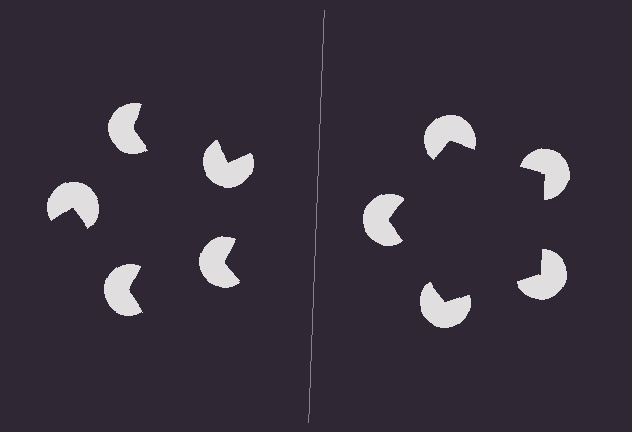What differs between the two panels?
The pac-man discs are positioned identically on both sides; only the wedge orientations differ. On the right they align to a pentagon; on the left they are misaligned.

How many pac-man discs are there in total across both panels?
10 — 5 on each side.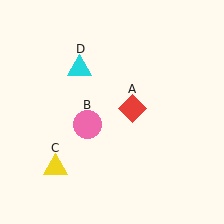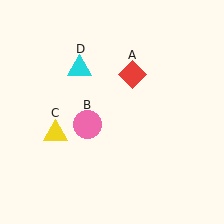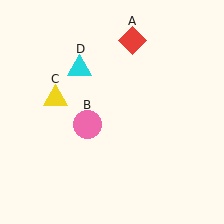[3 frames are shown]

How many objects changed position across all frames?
2 objects changed position: red diamond (object A), yellow triangle (object C).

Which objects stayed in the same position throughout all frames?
Pink circle (object B) and cyan triangle (object D) remained stationary.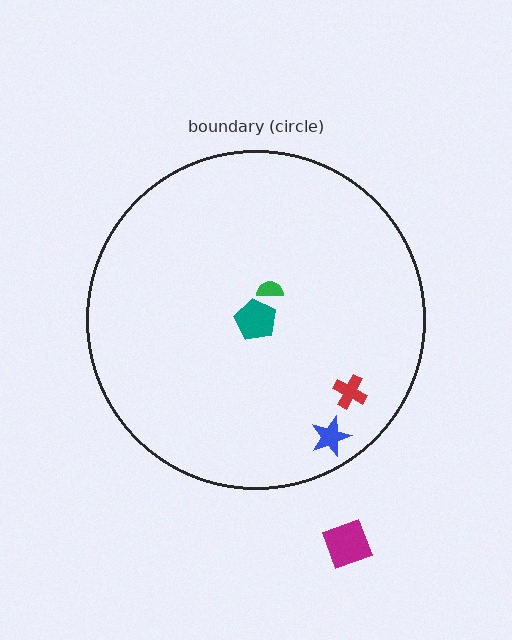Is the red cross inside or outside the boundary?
Inside.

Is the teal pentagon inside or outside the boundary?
Inside.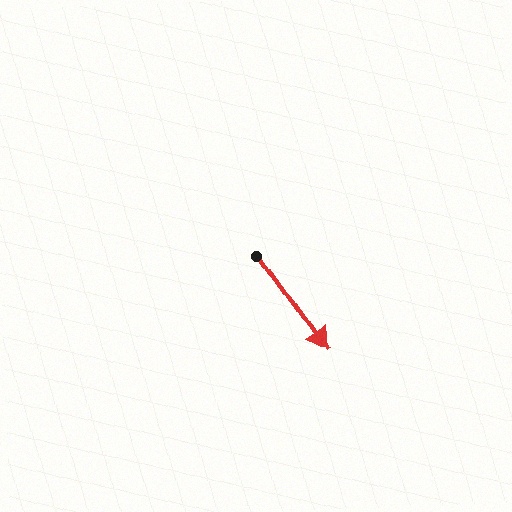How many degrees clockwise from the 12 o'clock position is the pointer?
Approximately 144 degrees.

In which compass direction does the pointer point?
Southeast.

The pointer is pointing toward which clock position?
Roughly 5 o'clock.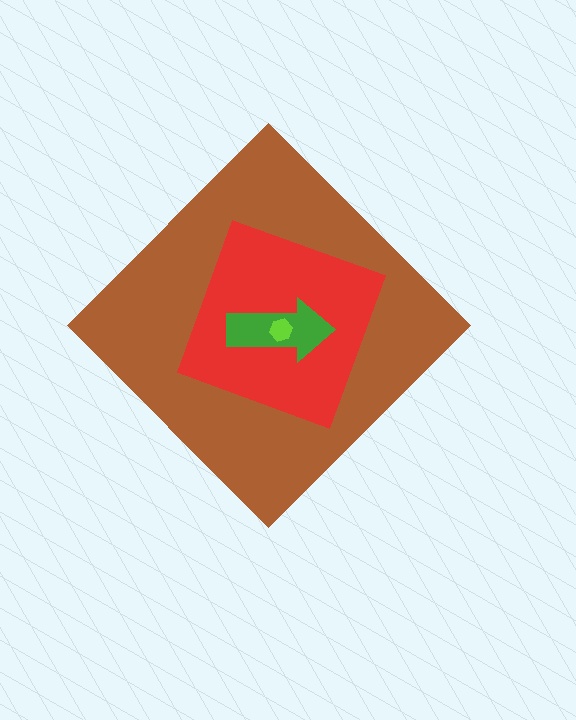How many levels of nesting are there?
4.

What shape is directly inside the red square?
The green arrow.